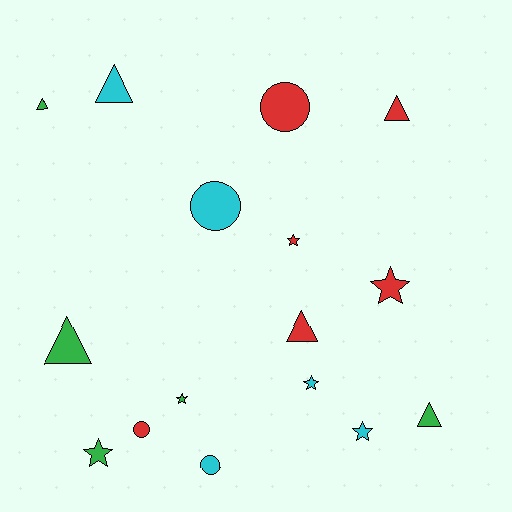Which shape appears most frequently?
Triangle, with 6 objects.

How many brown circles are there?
There are no brown circles.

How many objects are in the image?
There are 16 objects.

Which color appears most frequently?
Red, with 6 objects.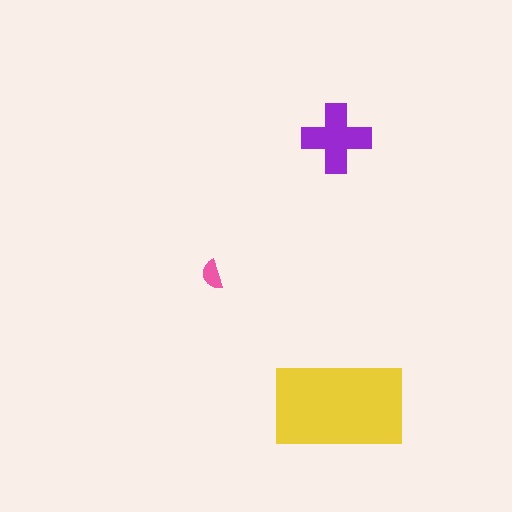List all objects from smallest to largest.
The pink semicircle, the purple cross, the yellow rectangle.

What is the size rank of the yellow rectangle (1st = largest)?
1st.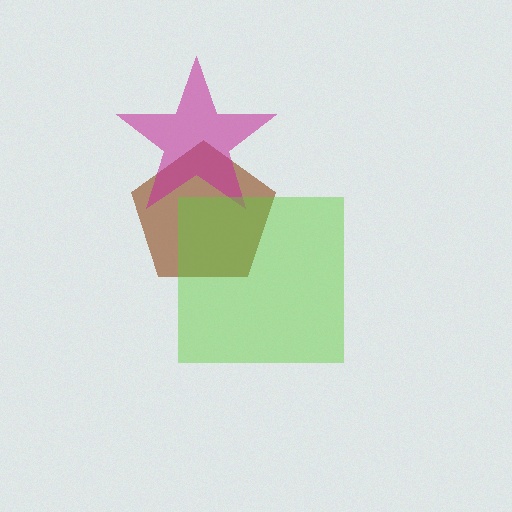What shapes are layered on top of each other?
The layered shapes are: a brown pentagon, a magenta star, a lime square.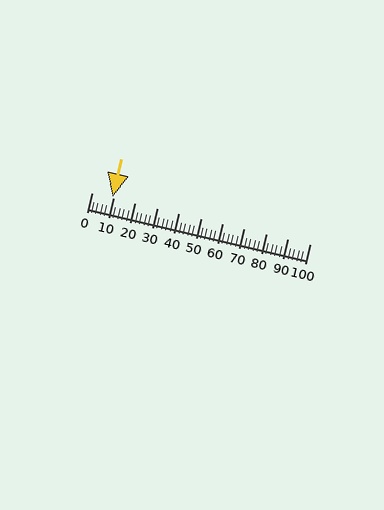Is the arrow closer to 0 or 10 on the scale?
The arrow is closer to 10.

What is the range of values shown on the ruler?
The ruler shows values from 0 to 100.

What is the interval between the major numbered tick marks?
The major tick marks are spaced 10 units apart.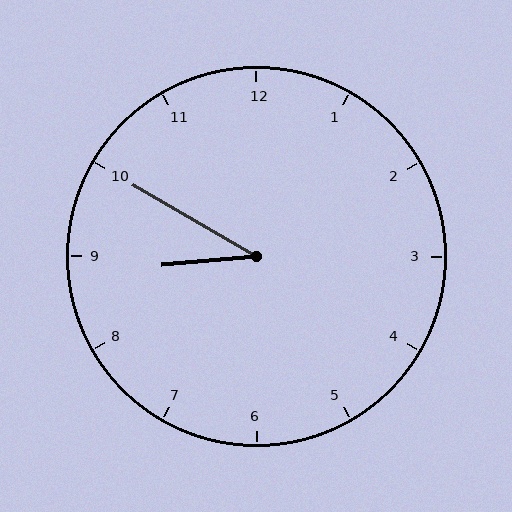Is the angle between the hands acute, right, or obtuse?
It is acute.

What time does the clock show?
8:50.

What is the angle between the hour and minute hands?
Approximately 35 degrees.